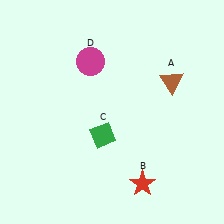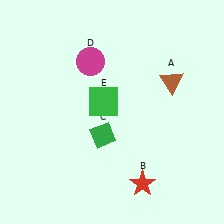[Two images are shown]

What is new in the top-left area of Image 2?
A green square (E) was added in the top-left area of Image 2.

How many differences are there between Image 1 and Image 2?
There is 1 difference between the two images.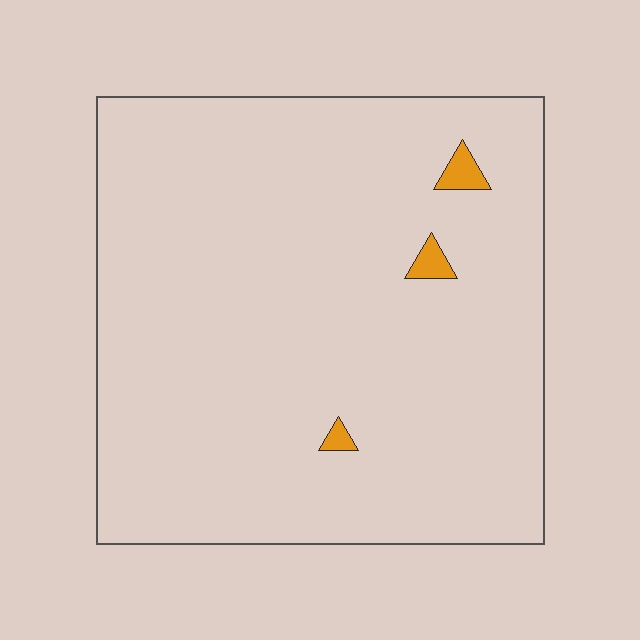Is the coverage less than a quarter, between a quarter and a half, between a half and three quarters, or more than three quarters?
Less than a quarter.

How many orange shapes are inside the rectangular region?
3.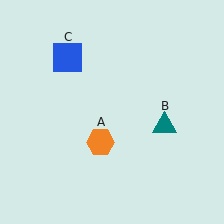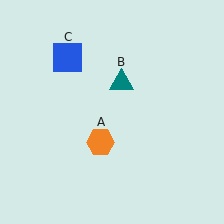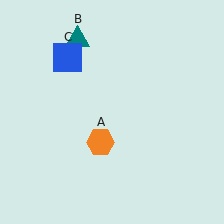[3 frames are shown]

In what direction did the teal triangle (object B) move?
The teal triangle (object B) moved up and to the left.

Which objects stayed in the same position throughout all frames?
Orange hexagon (object A) and blue square (object C) remained stationary.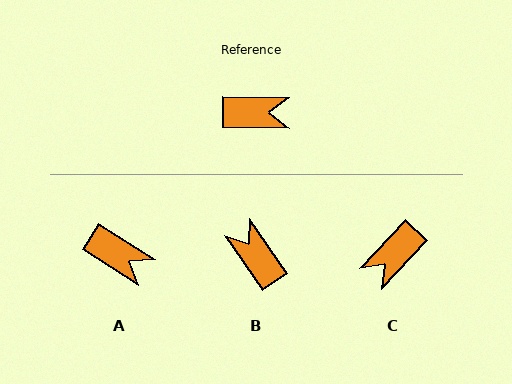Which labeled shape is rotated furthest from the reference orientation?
C, about 132 degrees away.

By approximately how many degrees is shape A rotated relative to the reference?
Approximately 31 degrees clockwise.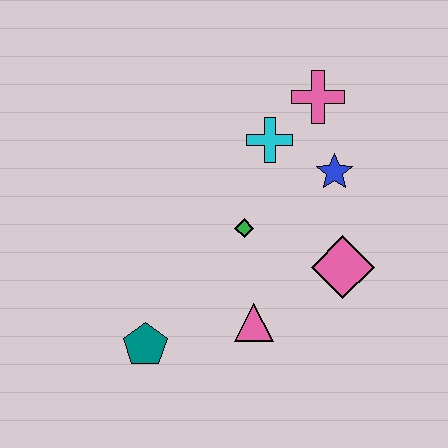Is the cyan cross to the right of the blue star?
No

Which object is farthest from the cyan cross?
The teal pentagon is farthest from the cyan cross.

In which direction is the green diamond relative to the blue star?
The green diamond is to the left of the blue star.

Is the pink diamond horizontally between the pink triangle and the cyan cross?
No